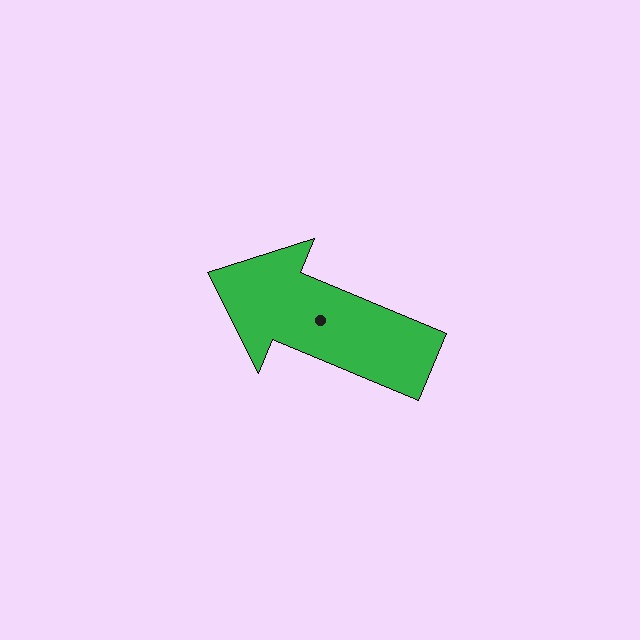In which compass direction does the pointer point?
Northwest.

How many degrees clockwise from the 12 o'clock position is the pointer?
Approximately 293 degrees.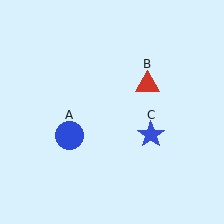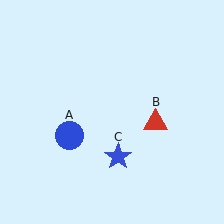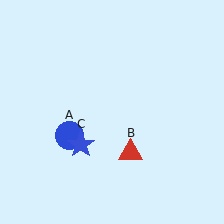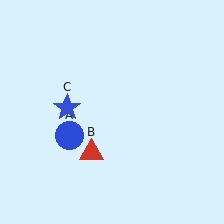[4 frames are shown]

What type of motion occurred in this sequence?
The red triangle (object B), blue star (object C) rotated clockwise around the center of the scene.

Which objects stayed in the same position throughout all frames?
Blue circle (object A) remained stationary.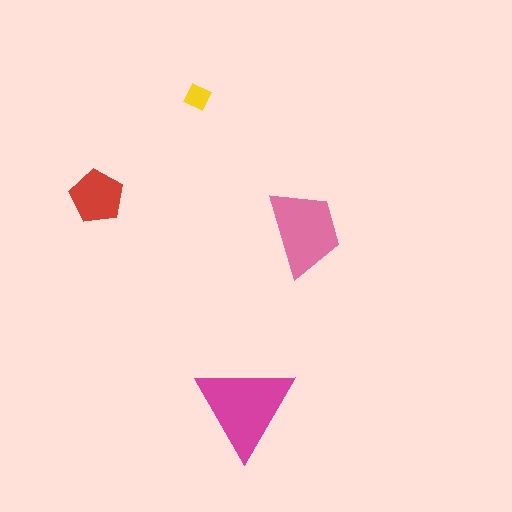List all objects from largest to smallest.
The magenta triangle, the pink trapezoid, the red pentagon, the yellow diamond.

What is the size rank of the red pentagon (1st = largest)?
3rd.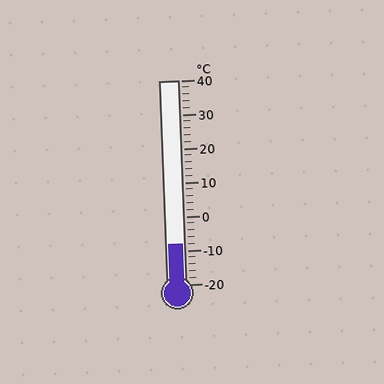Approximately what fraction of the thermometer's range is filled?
The thermometer is filled to approximately 20% of its range.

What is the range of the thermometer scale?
The thermometer scale ranges from -20°C to 40°C.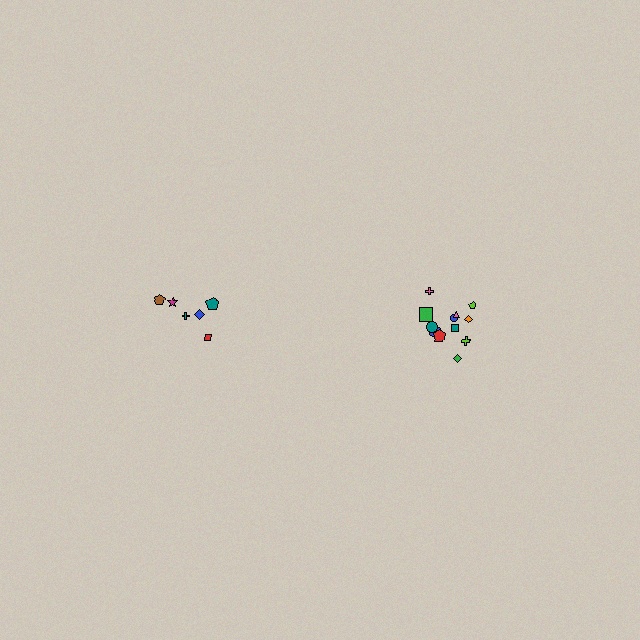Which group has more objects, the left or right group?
The right group.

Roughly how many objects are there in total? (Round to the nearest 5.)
Roughly 20 objects in total.